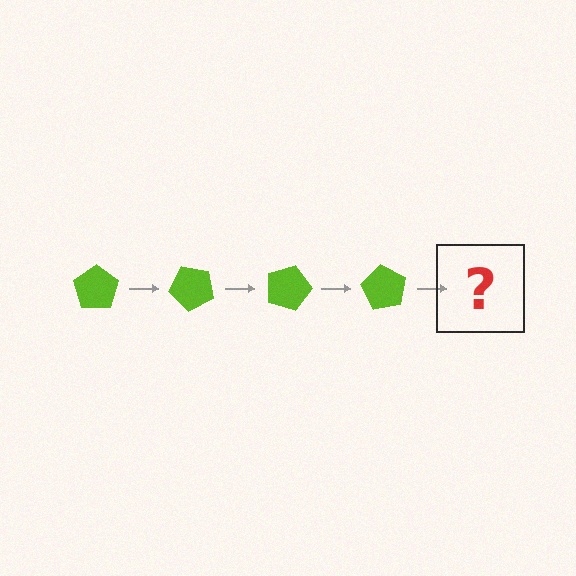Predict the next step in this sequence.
The next step is a lime pentagon rotated 180 degrees.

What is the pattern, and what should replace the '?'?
The pattern is that the pentagon rotates 45 degrees each step. The '?' should be a lime pentagon rotated 180 degrees.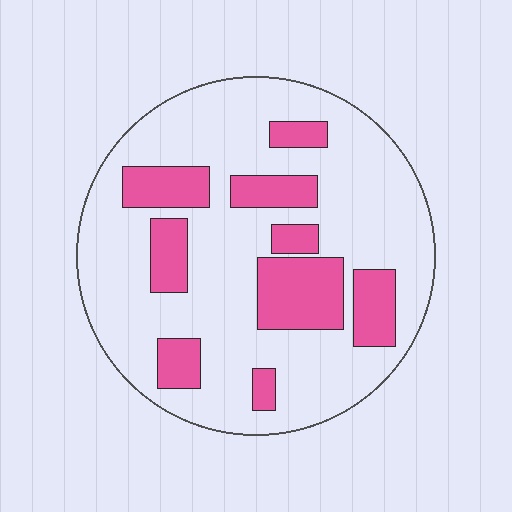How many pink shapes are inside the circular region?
9.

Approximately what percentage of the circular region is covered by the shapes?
Approximately 25%.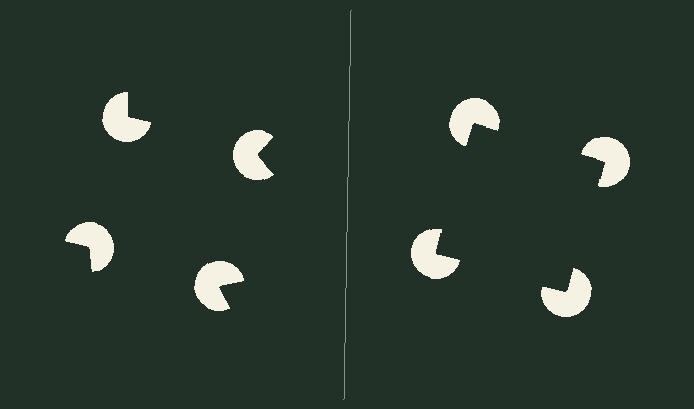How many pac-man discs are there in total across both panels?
8 — 4 on each side.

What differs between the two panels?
The pac-man discs are positioned identically on both sides; only the wedge orientations differ. On the right they align to a square; on the left they are misaligned.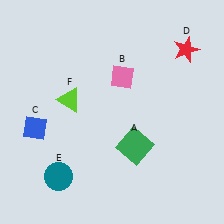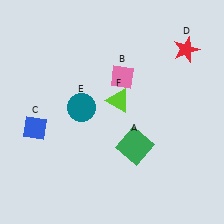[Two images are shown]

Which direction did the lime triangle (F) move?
The lime triangle (F) moved right.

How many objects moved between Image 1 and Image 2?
2 objects moved between the two images.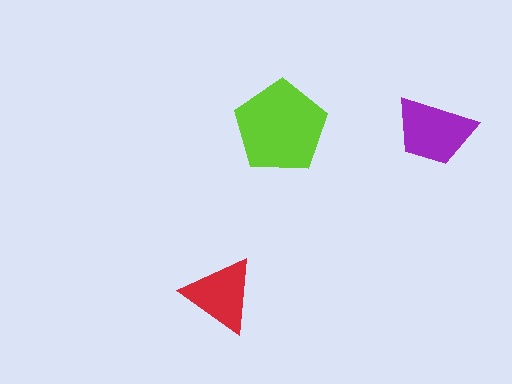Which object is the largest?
The lime pentagon.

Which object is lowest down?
The red triangle is bottommost.